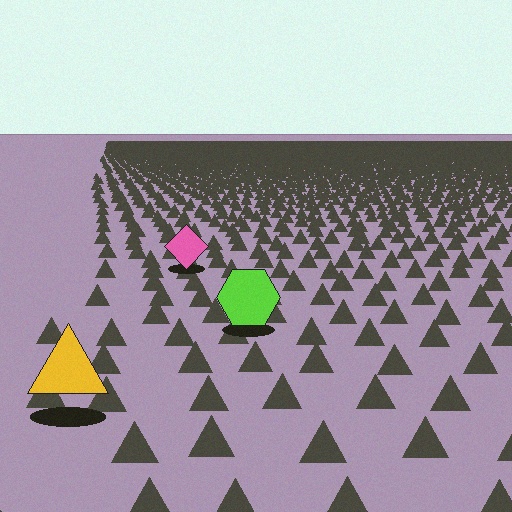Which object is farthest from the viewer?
The pink diamond is farthest from the viewer. It appears smaller and the ground texture around it is denser.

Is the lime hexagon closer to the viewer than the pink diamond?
Yes. The lime hexagon is closer — you can tell from the texture gradient: the ground texture is coarser near it.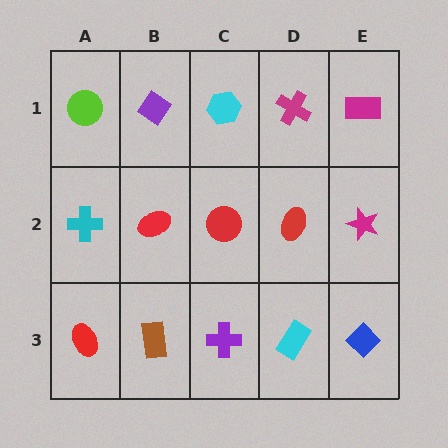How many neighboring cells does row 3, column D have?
3.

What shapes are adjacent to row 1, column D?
A red ellipse (row 2, column D), a cyan hexagon (row 1, column C), a magenta rectangle (row 1, column E).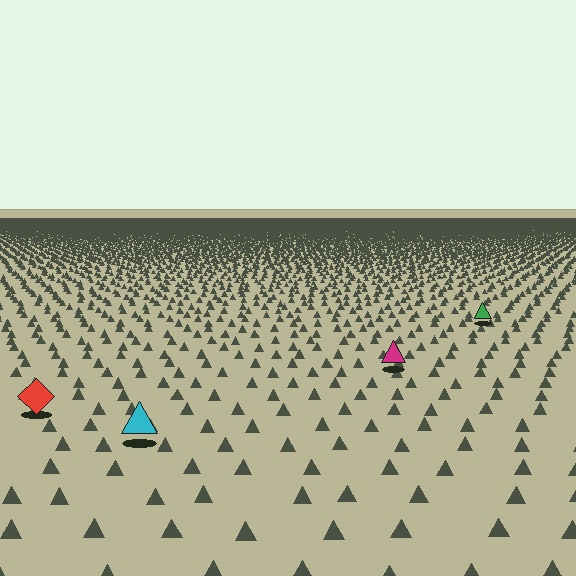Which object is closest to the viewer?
The cyan triangle is closest. The texture marks near it are larger and more spread out.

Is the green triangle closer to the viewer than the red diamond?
No. The red diamond is closer — you can tell from the texture gradient: the ground texture is coarser near it.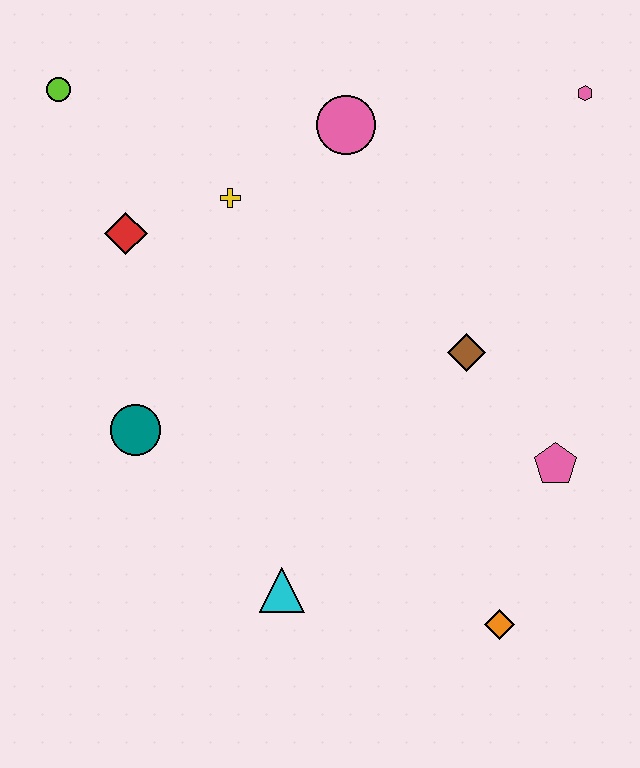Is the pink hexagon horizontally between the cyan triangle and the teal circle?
No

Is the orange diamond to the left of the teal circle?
No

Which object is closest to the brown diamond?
The pink pentagon is closest to the brown diamond.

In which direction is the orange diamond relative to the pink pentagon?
The orange diamond is below the pink pentagon.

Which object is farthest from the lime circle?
The orange diamond is farthest from the lime circle.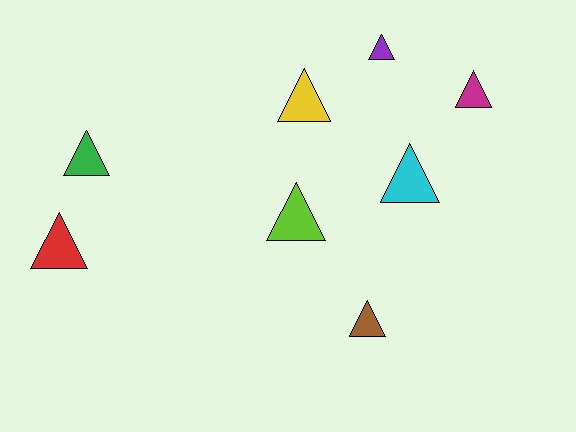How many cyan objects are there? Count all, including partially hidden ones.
There is 1 cyan object.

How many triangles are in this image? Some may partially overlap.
There are 8 triangles.